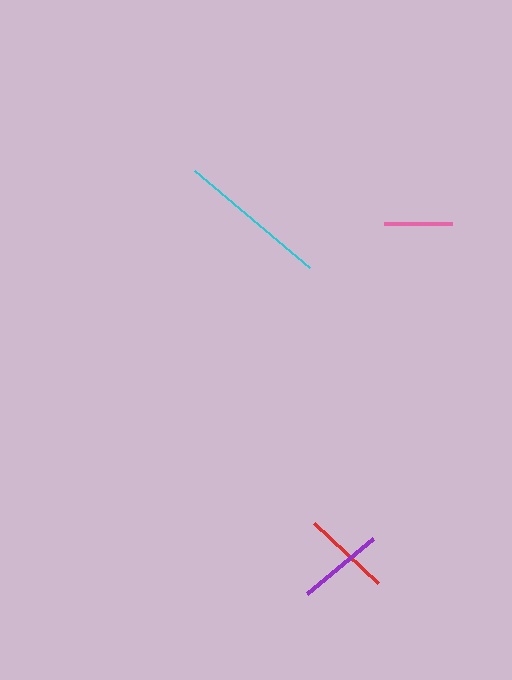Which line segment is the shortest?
The pink line is the shortest at approximately 68 pixels.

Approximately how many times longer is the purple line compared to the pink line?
The purple line is approximately 1.3 times the length of the pink line.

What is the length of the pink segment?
The pink segment is approximately 68 pixels long.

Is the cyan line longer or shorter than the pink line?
The cyan line is longer than the pink line.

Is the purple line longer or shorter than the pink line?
The purple line is longer than the pink line.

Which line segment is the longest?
The cyan line is the longest at approximately 150 pixels.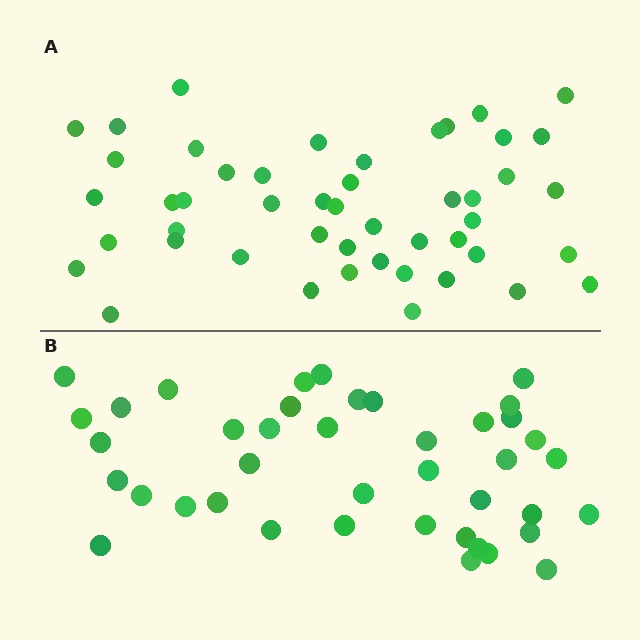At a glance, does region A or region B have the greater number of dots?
Region A (the top region) has more dots.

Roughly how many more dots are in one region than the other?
Region A has roughly 8 or so more dots than region B.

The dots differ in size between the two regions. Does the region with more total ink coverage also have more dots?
No. Region B has more total ink coverage because its dots are larger, but region A actually contains more individual dots. Total area can be misleading — the number of items is what matters here.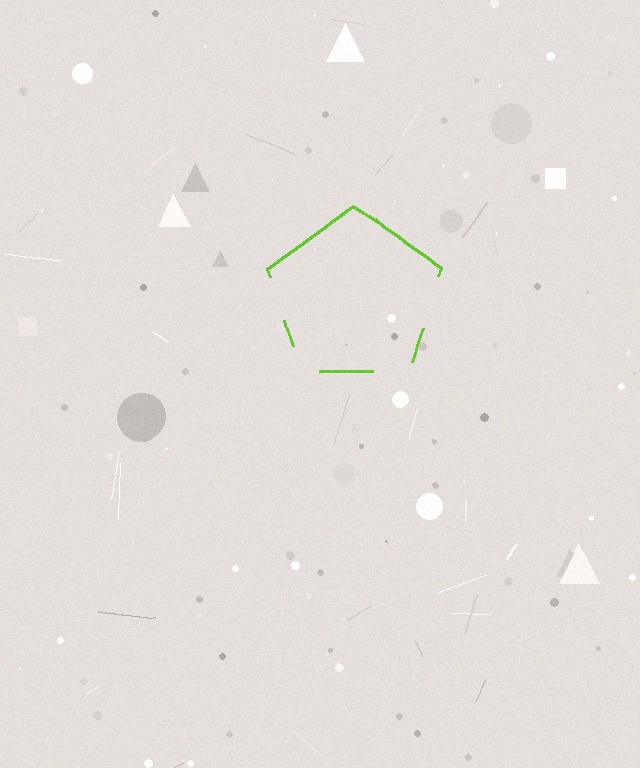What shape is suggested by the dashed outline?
The dashed outline suggests a pentagon.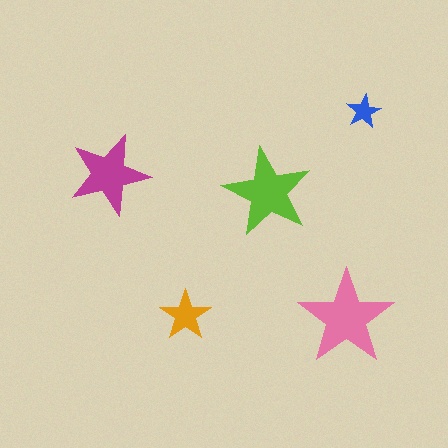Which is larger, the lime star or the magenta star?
The lime one.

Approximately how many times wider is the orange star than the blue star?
About 1.5 times wider.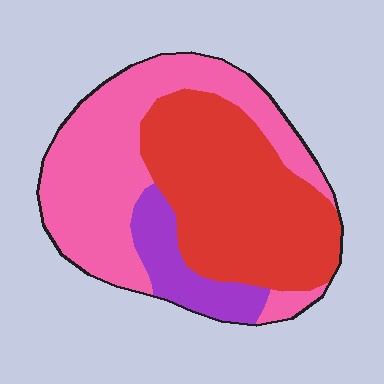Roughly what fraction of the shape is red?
Red covers 44% of the shape.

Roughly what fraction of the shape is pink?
Pink takes up about two fifths (2/5) of the shape.